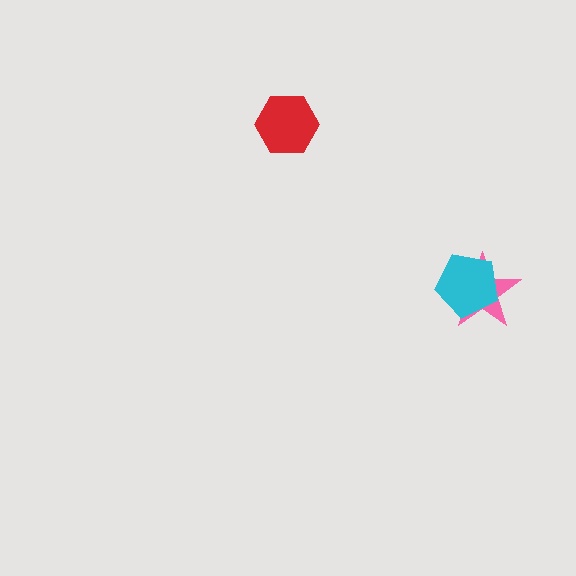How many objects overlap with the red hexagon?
0 objects overlap with the red hexagon.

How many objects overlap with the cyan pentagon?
1 object overlaps with the cyan pentagon.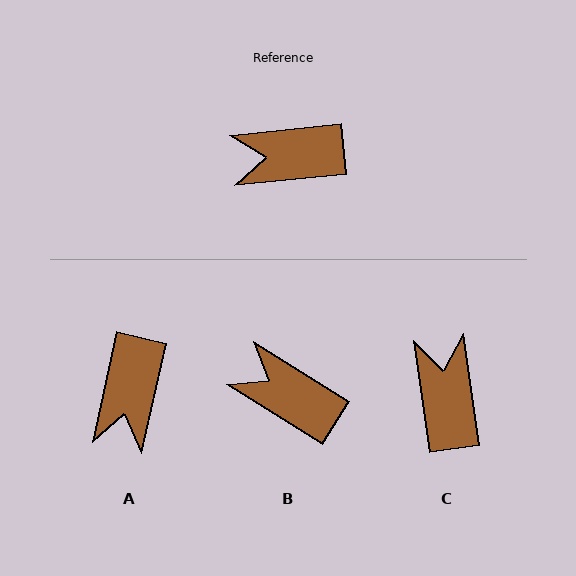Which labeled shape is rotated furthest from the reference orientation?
C, about 88 degrees away.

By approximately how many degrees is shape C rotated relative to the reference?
Approximately 88 degrees clockwise.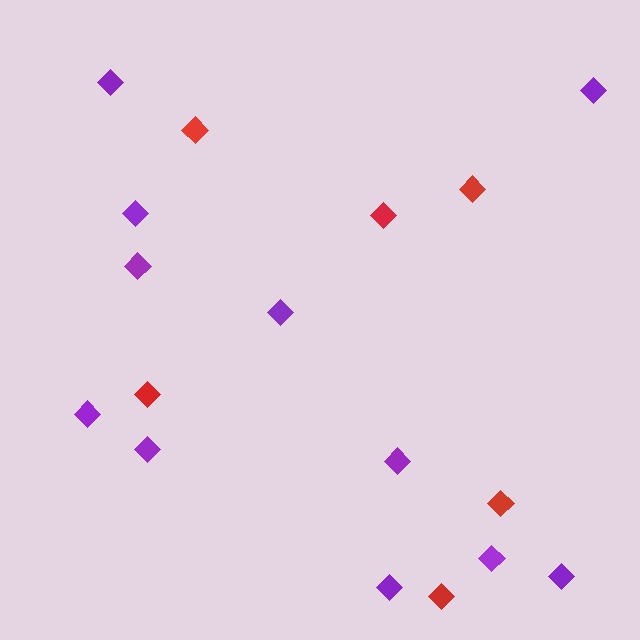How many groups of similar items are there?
There are 2 groups: one group of red diamonds (6) and one group of purple diamonds (11).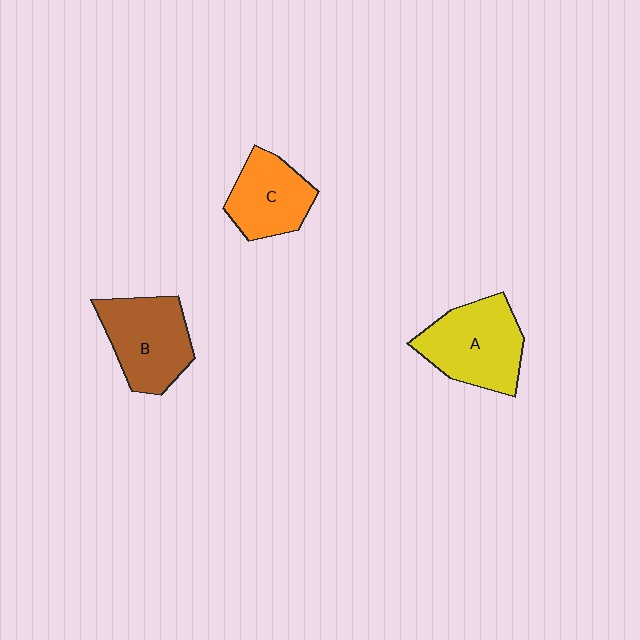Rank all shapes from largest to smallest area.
From largest to smallest: A (yellow), B (brown), C (orange).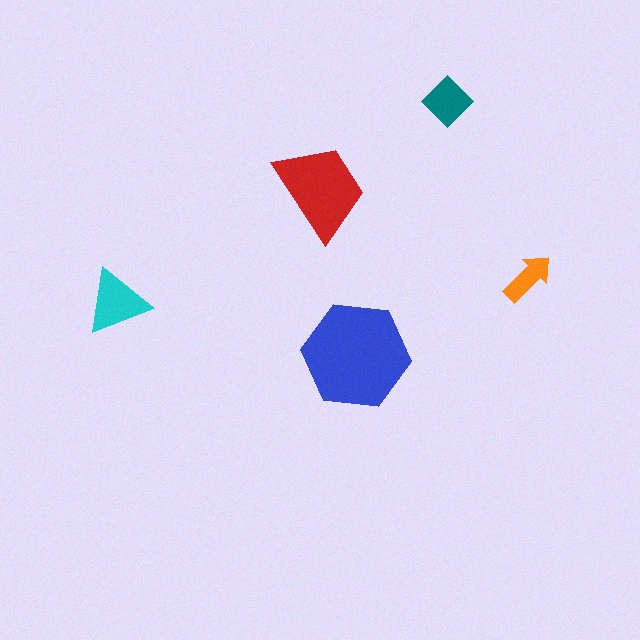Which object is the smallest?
The orange arrow.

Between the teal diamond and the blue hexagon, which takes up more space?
The blue hexagon.